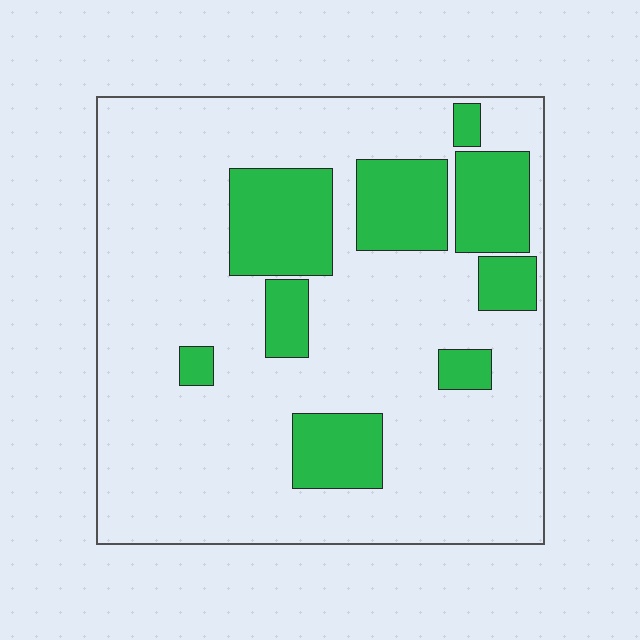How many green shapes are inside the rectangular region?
9.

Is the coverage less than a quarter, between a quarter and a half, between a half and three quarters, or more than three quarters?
Less than a quarter.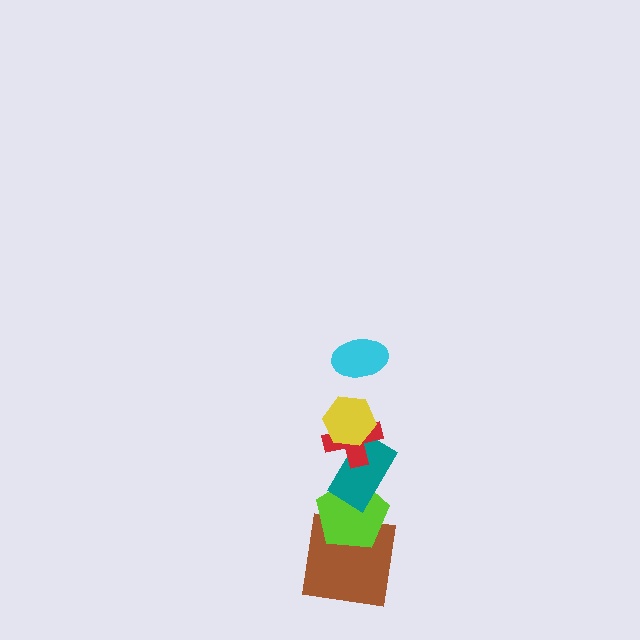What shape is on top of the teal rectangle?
The red cross is on top of the teal rectangle.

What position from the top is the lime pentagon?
The lime pentagon is 5th from the top.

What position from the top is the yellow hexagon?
The yellow hexagon is 2nd from the top.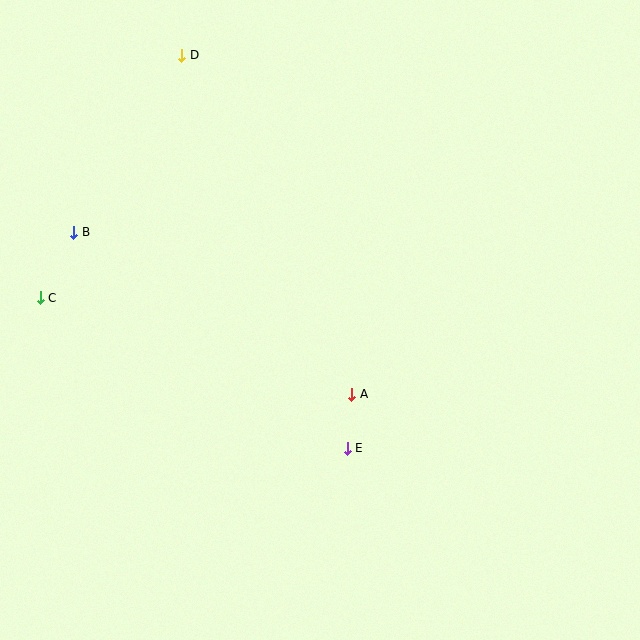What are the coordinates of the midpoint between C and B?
The midpoint between C and B is at (57, 265).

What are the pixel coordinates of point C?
Point C is at (40, 298).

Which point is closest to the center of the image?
Point A at (352, 394) is closest to the center.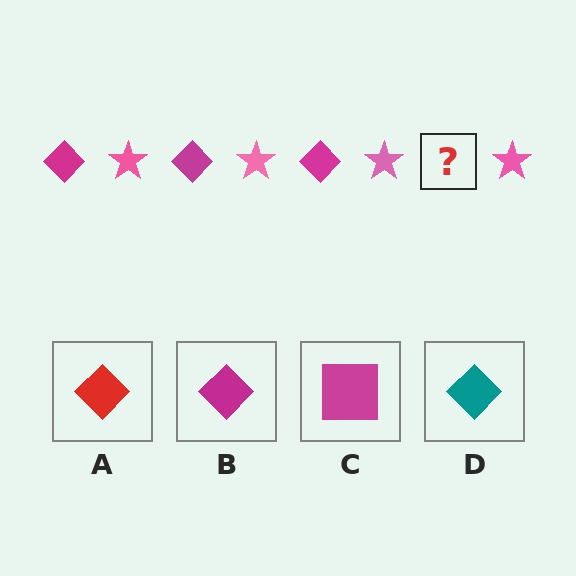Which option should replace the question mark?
Option B.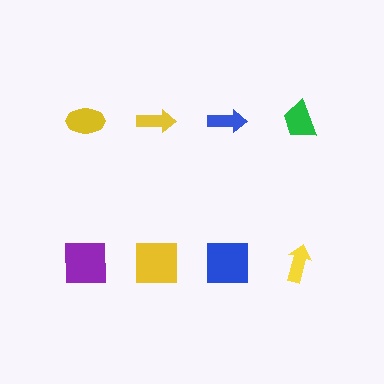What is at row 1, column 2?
A yellow arrow.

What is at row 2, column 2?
A yellow square.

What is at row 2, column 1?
A purple square.